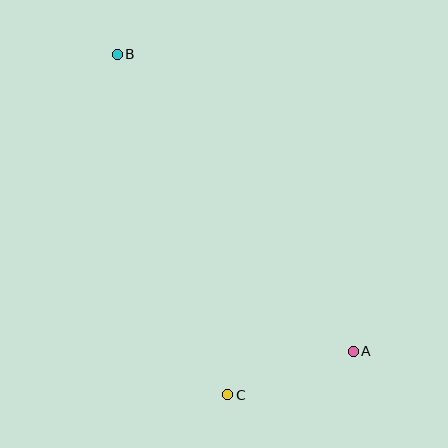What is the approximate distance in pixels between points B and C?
The distance between B and C is approximately 358 pixels.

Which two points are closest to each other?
Points A and C are closest to each other.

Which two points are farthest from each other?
Points A and B are farthest from each other.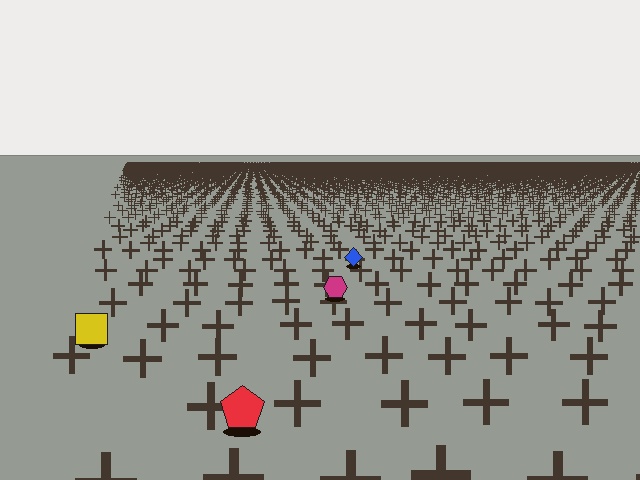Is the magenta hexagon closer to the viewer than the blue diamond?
Yes. The magenta hexagon is closer — you can tell from the texture gradient: the ground texture is coarser near it.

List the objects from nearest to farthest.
From nearest to farthest: the red pentagon, the yellow square, the magenta hexagon, the blue diamond.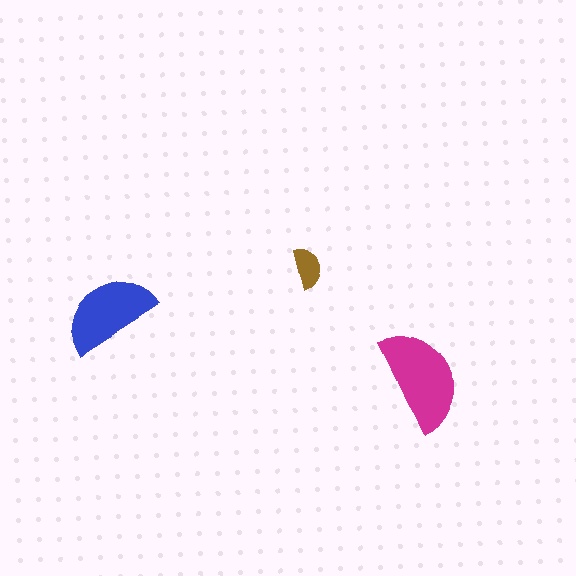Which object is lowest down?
The magenta semicircle is bottommost.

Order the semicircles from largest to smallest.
the magenta one, the blue one, the brown one.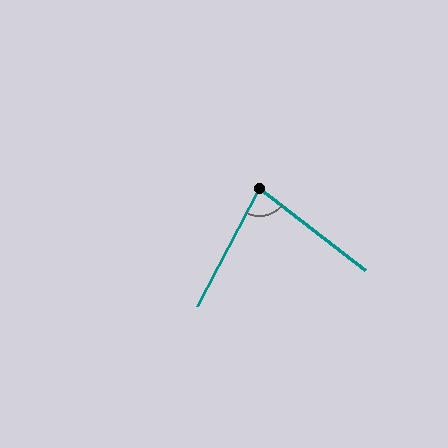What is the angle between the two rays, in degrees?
Approximately 80 degrees.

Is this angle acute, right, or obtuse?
It is acute.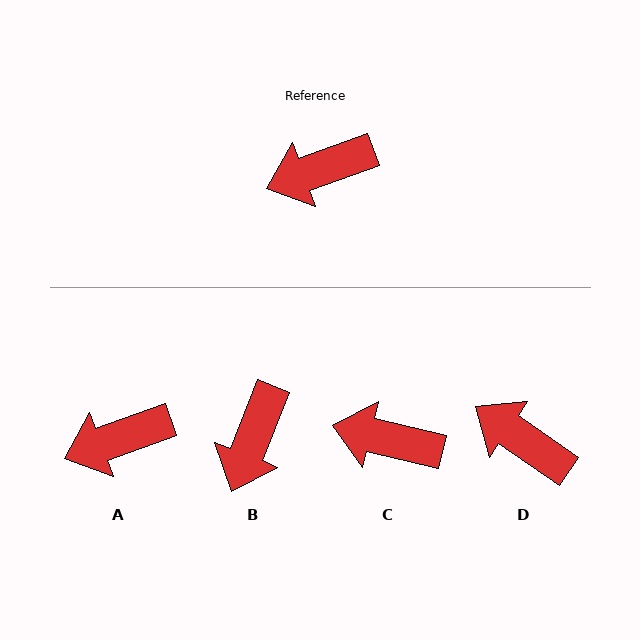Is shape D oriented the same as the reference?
No, it is off by about 55 degrees.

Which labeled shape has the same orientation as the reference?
A.